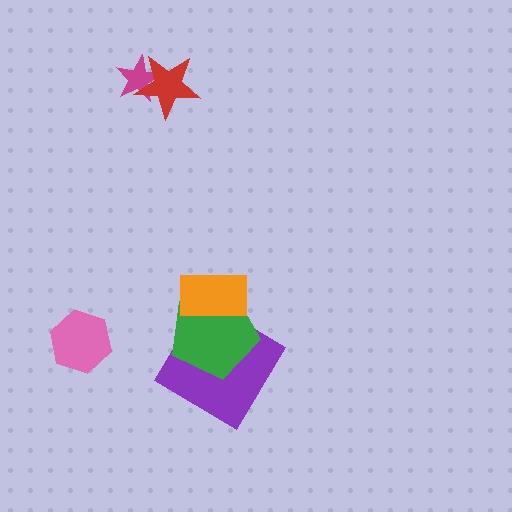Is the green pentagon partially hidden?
Yes, it is partially covered by another shape.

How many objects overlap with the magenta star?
1 object overlaps with the magenta star.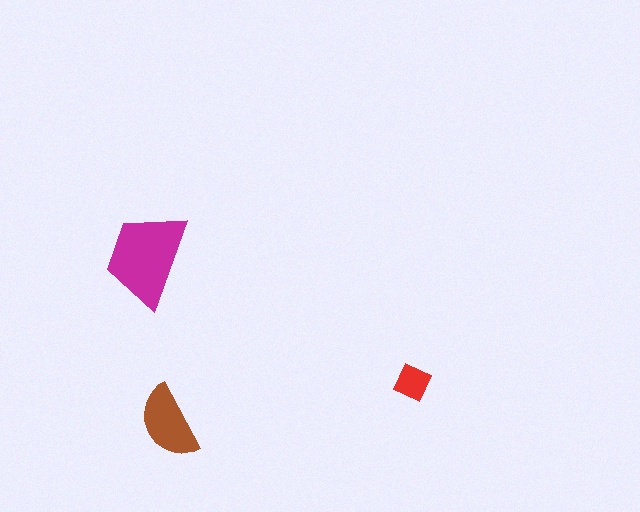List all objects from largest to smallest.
The magenta trapezoid, the brown semicircle, the red diamond.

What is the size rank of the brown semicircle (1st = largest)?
2nd.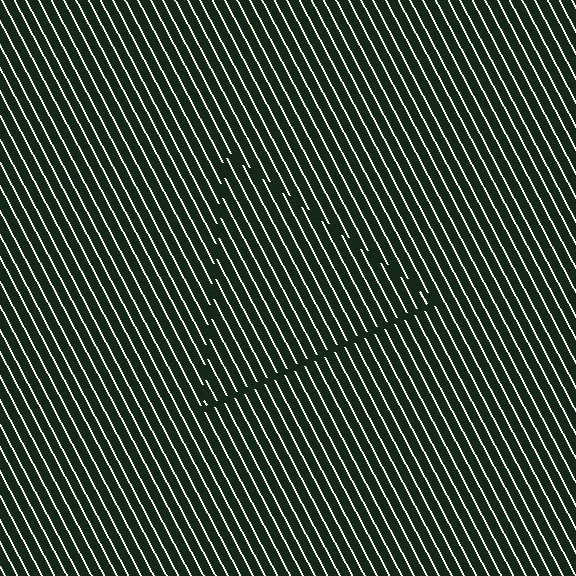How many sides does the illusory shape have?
3 sides — the line-ends trace a triangle.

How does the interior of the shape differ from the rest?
The interior of the shape contains the same grating, shifted by half a period — the contour is defined by the phase discontinuity where line-ends from the inner and outer gratings abut.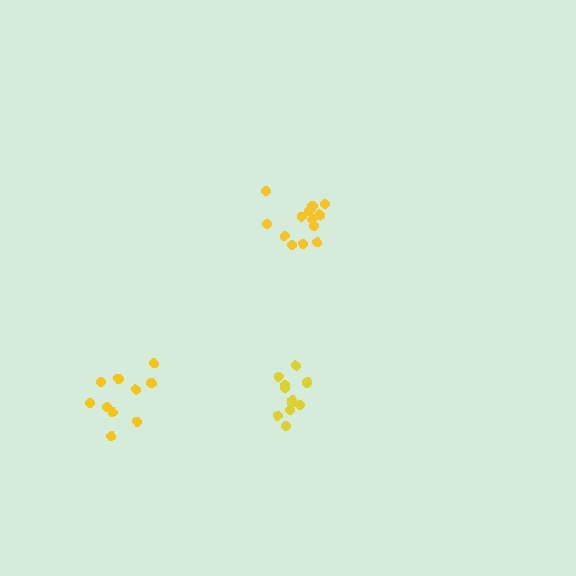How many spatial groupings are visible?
There are 3 spatial groupings.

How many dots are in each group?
Group 1: 11 dots, Group 2: 10 dots, Group 3: 14 dots (35 total).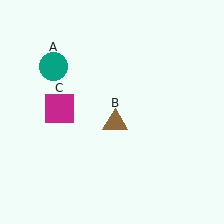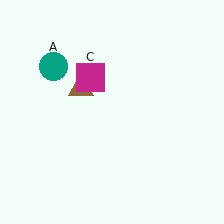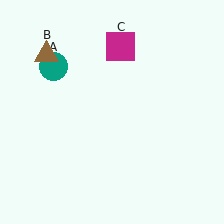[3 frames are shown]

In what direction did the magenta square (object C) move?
The magenta square (object C) moved up and to the right.